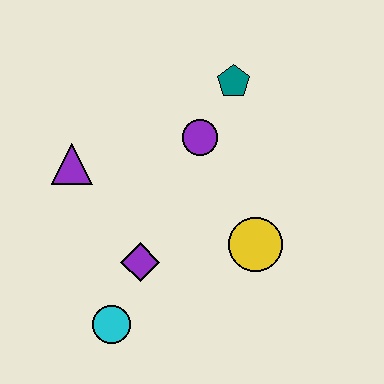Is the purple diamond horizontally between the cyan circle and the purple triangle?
No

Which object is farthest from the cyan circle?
The teal pentagon is farthest from the cyan circle.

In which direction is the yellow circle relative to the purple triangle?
The yellow circle is to the right of the purple triangle.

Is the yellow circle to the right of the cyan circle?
Yes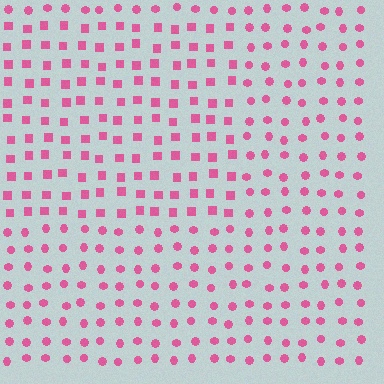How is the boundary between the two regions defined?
The boundary is defined by a change in element shape: squares inside vs. circles outside. All elements share the same color and spacing.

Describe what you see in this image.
The image is filled with small pink elements arranged in a uniform grid. A rectangle-shaped region contains squares, while the surrounding area contains circles. The boundary is defined purely by the change in element shape.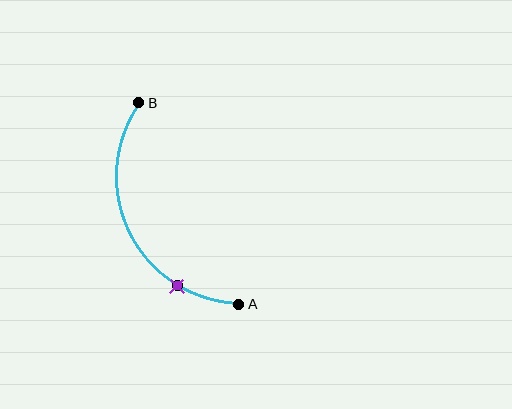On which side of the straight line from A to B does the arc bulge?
The arc bulges to the left of the straight line connecting A and B.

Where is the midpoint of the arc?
The arc midpoint is the point on the curve farthest from the straight line joining A and B. It sits to the left of that line.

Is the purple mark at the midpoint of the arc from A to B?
No. The purple mark lies on the arc but is closer to endpoint A. The arc midpoint would be at the point on the curve equidistant along the arc from both A and B.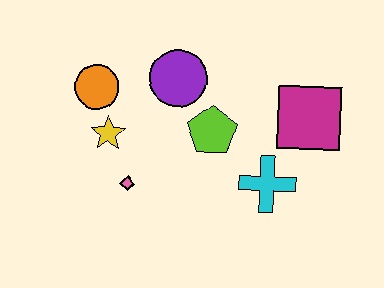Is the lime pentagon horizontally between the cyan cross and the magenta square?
No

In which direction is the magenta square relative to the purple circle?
The magenta square is to the right of the purple circle.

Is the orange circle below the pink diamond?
No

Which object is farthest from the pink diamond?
The magenta square is farthest from the pink diamond.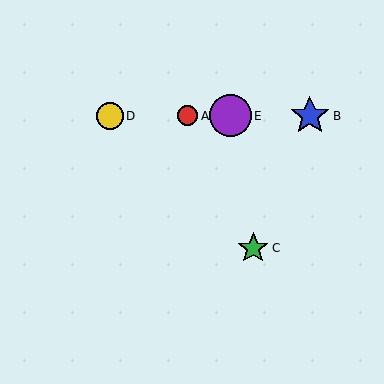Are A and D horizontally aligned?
Yes, both are at y≈116.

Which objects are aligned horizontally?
Objects A, B, D, E are aligned horizontally.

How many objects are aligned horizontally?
4 objects (A, B, D, E) are aligned horizontally.